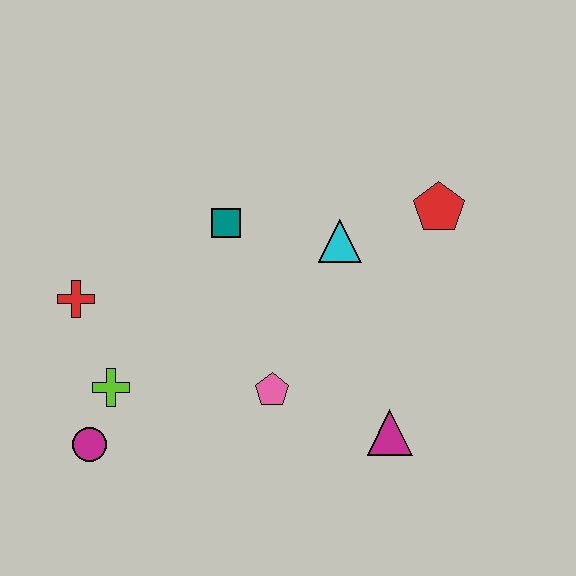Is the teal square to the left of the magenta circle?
No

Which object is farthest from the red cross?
The red pentagon is farthest from the red cross.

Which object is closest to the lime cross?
The magenta circle is closest to the lime cross.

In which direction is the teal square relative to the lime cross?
The teal square is above the lime cross.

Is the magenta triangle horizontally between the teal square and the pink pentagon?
No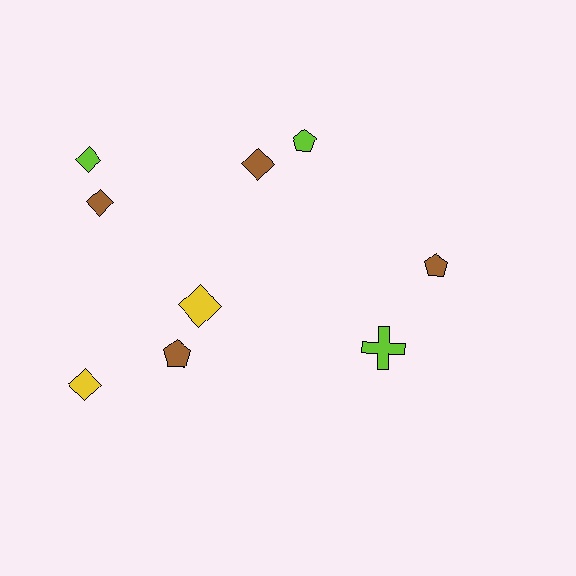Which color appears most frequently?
Brown, with 4 objects.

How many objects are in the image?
There are 9 objects.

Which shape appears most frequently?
Diamond, with 5 objects.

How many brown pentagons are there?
There are 2 brown pentagons.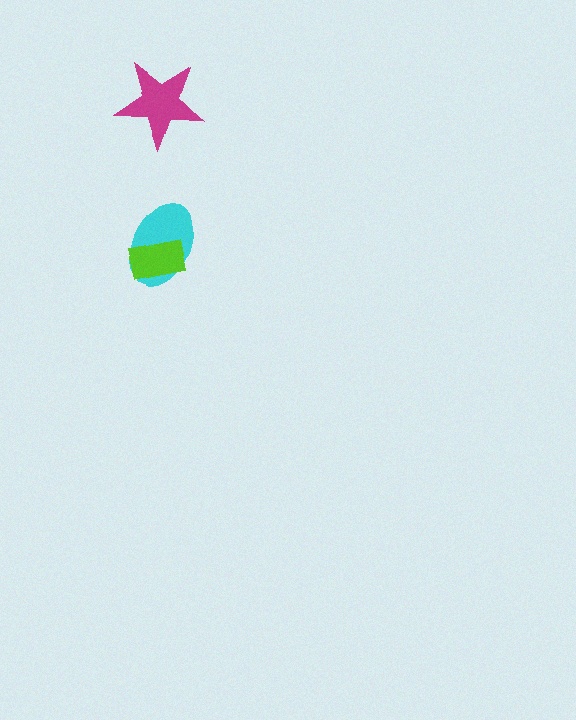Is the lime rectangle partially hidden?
No, no other shape covers it.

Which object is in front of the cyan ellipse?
The lime rectangle is in front of the cyan ellipse.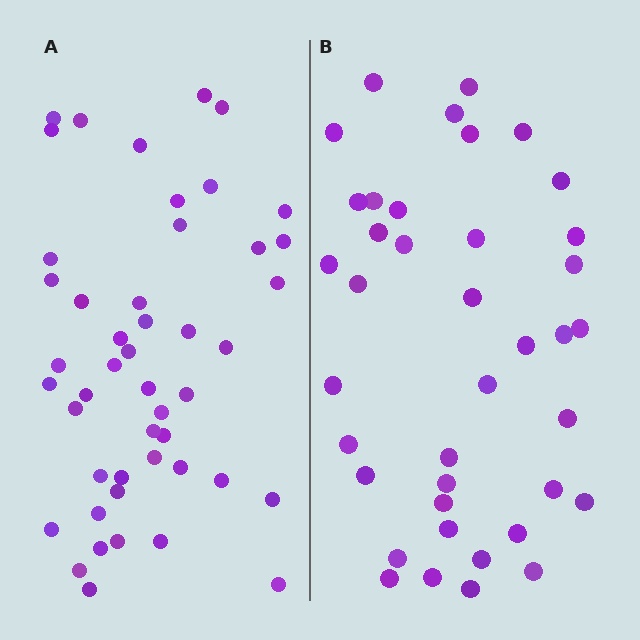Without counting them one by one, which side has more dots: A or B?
Region A (the left region) has more dots.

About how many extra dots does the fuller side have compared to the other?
Region A has roughly 8 or so more dots than region B.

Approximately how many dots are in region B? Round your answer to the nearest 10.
About 40 dots. (The exact count is 39, which rounds to 40.)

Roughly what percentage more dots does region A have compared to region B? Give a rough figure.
About 20% more.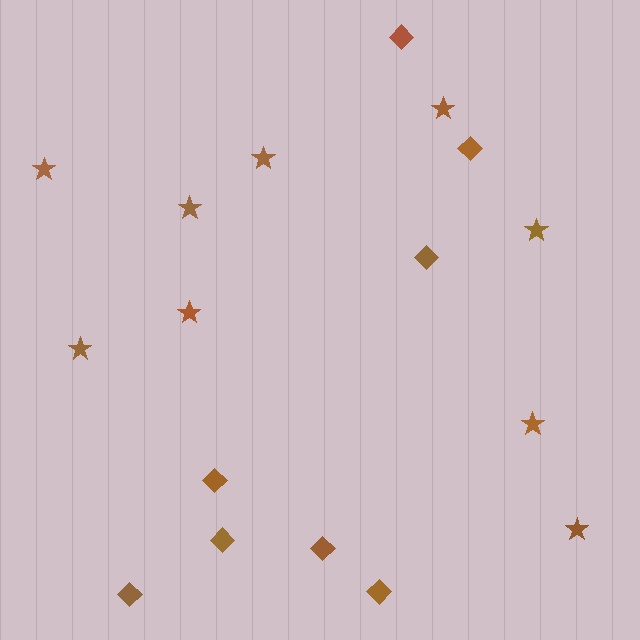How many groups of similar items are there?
There are 2 groups: one group of diamonds (8) and one group of stars (9).